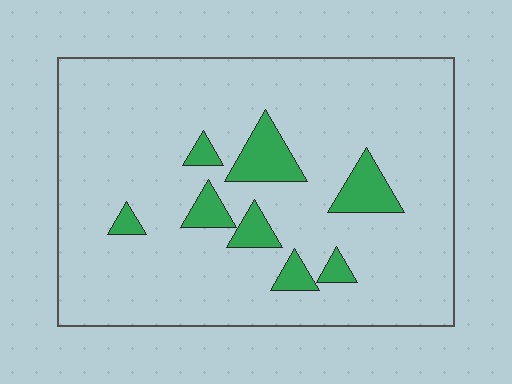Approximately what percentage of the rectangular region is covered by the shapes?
Approximately 10%.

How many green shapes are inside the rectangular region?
8.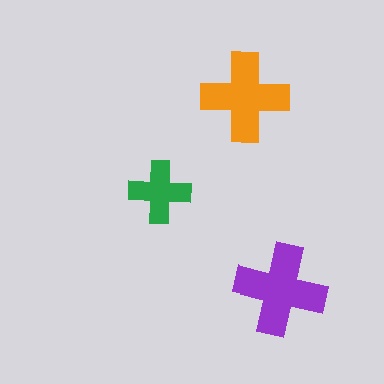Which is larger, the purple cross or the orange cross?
The purple one.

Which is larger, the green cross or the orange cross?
The orange one.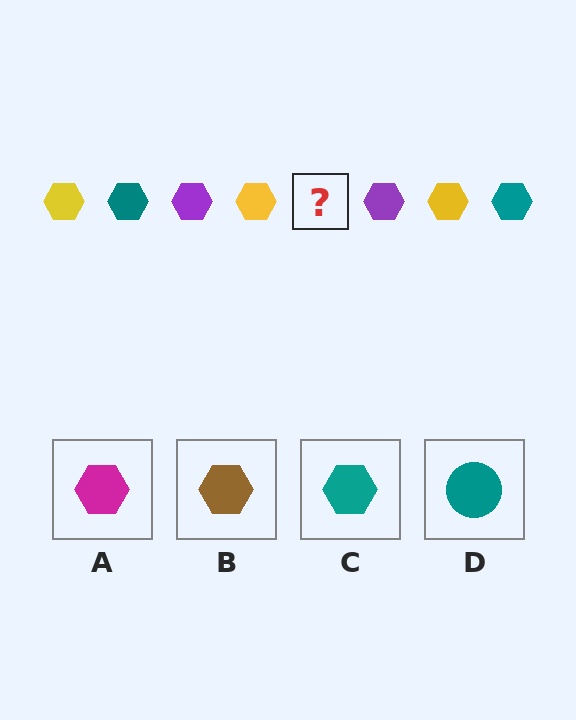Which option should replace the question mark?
Option C.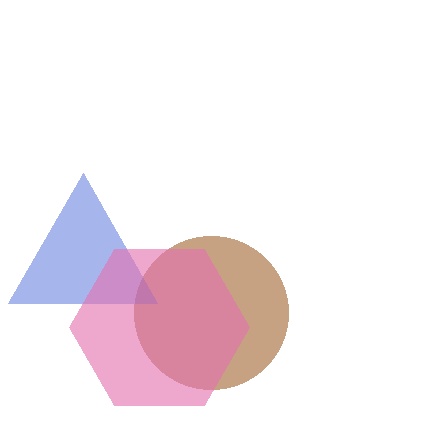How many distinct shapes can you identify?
There are 3 distinct shapes: a brown circle, a blue triangle, a pink hexagon.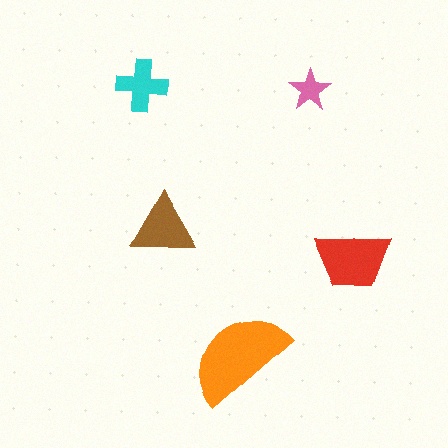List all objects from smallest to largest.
The pink star, the cyan cross, the brown triangle, the red trapezoid, the orange semicircle.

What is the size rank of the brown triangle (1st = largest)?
3rd.